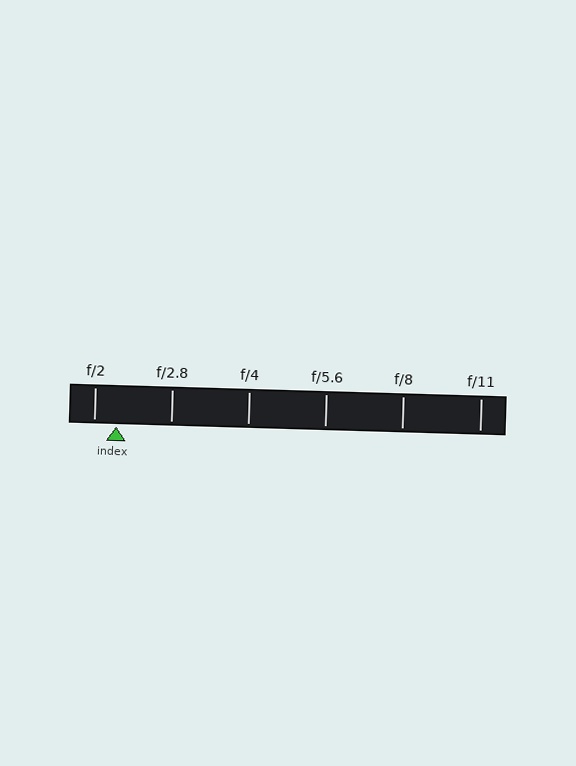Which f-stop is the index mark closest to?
The index mark is closest to f/2.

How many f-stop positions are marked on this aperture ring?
There are 6 f-stop positions marked.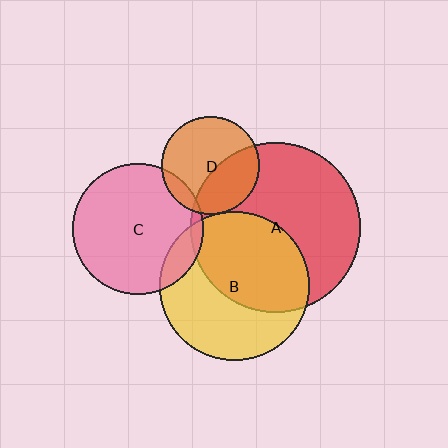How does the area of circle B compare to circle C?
Approximately 1.3 times.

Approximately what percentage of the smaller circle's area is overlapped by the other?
Approximately 5%.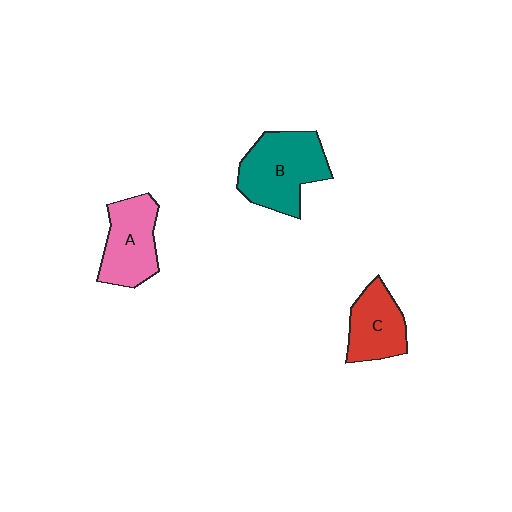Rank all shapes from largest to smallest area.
From largest to smallest: B (teal), A (pink), C (red).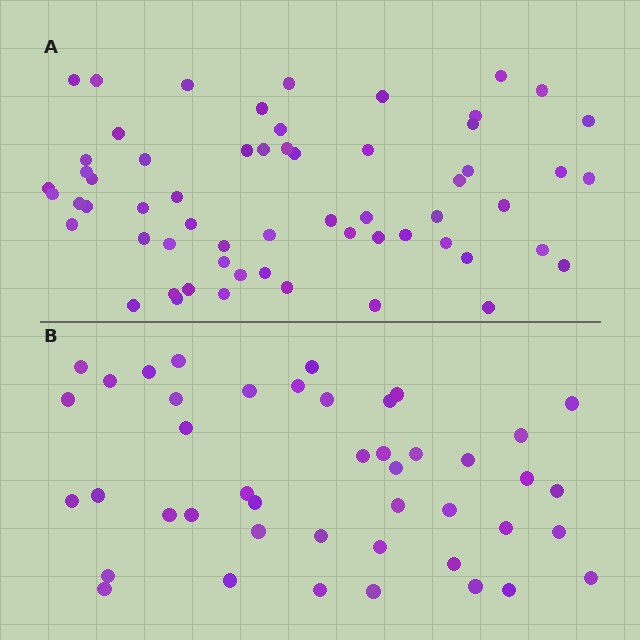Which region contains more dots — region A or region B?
Region A (the top region) has more dots.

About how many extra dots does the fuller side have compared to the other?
Region A has approximately 15 more dots than region B.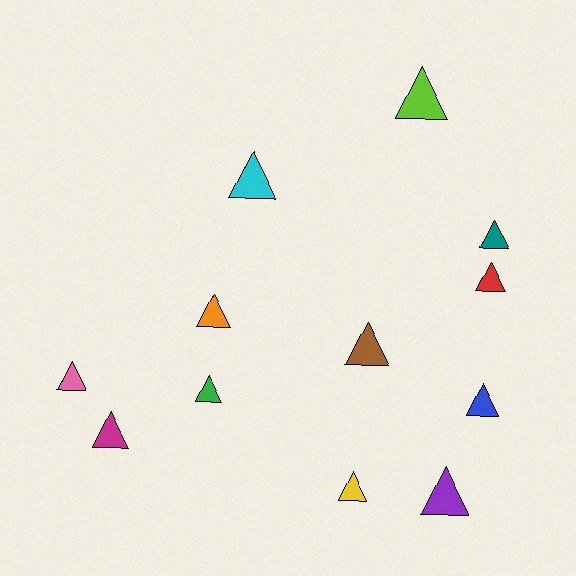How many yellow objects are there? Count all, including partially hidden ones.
There is 1 yellow object.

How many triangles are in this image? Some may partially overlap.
There are 12 triangles.